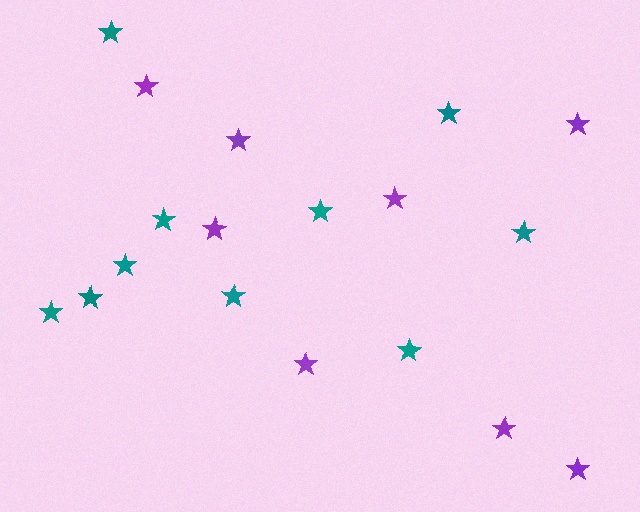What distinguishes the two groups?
There are 2 groups: one group of teal stars (10) and one group of purple stars (8).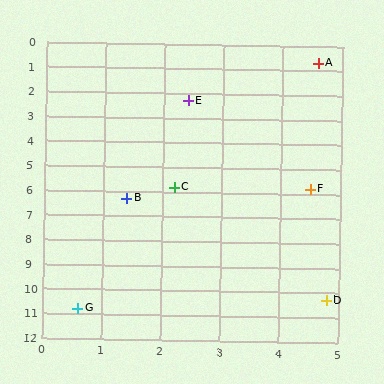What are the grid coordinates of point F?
Point F is at approximately (4.5, 5.8).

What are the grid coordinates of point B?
Point B is at approximately (1.4, 6.3).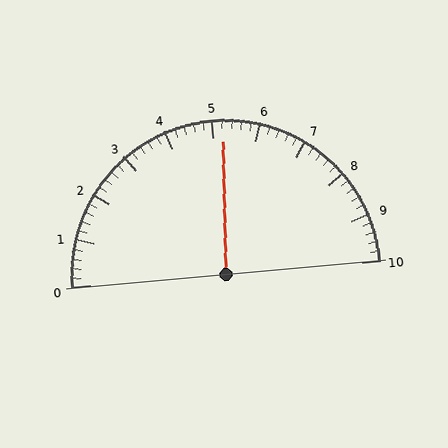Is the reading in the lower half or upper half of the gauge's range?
The reading is in the upper half of the range (0 to 10).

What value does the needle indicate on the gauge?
The needle indicates approximately 5.2.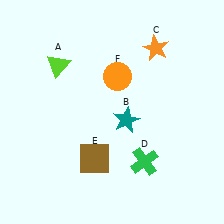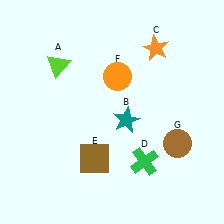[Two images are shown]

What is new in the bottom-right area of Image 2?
A brown circle (G) was added in the bottom-right area of Image 2.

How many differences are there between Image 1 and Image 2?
There is 1 difference between the two images.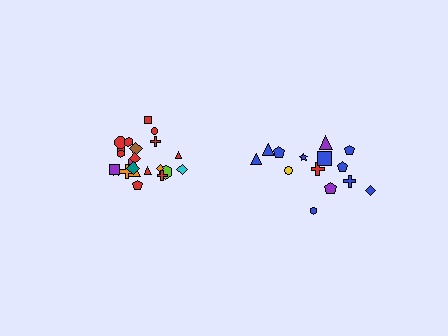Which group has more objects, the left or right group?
The left group.